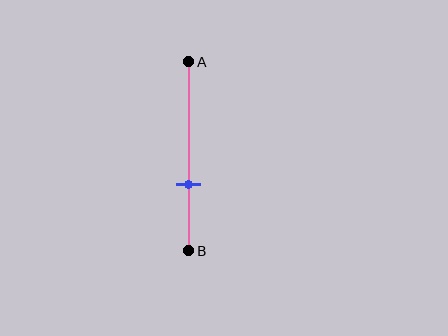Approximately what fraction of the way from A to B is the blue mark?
The blue mark is approximately 65% of the way from A to B.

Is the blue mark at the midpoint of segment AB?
No, the mark is at about 65% from A, not at the 50% midpoint.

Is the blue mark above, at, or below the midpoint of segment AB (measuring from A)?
The blue mark is below the midpoint of segment AB.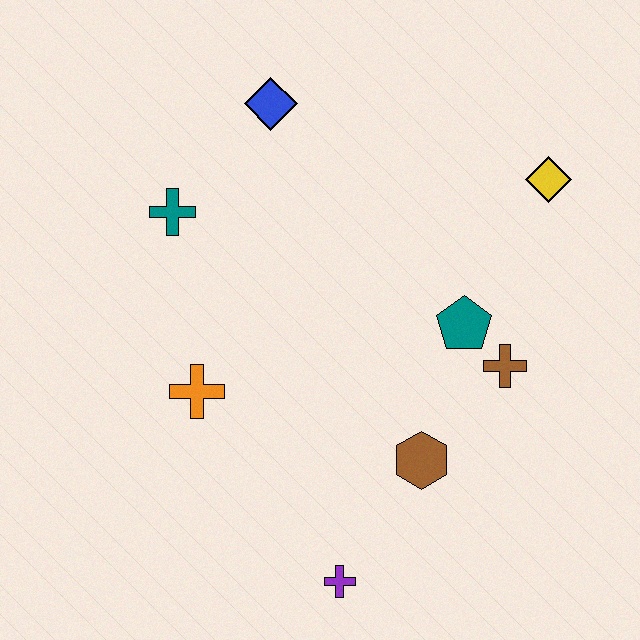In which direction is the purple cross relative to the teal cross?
The purple cross is below the teal cross.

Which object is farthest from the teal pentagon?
The teal cross is farthest from the teal pentagon.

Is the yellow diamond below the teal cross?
No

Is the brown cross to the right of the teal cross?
Yes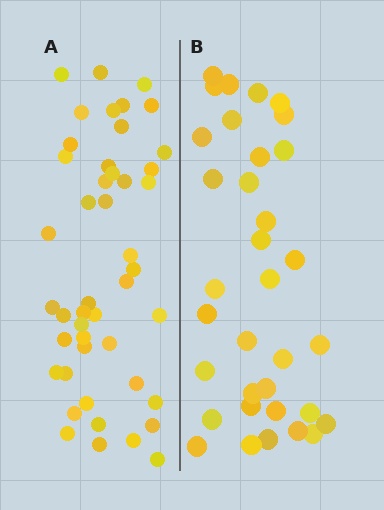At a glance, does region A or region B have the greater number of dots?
Region A (the left region) has more dots.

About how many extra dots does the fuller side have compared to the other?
Region A has roughly 12 or so more dots than region B.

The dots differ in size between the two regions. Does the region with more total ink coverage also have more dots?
No. Region B has more total ink coverage because its dots are larger, but region A actually contains more individual dots. Total area can be misleading — the number of items is what matters here.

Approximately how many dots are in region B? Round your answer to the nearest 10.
About 30 dots. (The exact count is 34, which rounds to 30.)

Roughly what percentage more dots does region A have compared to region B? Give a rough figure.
About 35% more.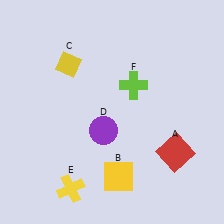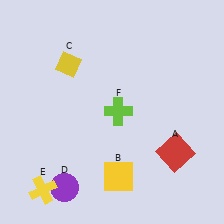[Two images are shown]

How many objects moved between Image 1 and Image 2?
3 objects moved between the two images.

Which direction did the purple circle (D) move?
The purple circle (D) moved down.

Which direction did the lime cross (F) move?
The lime cross (F) moved down.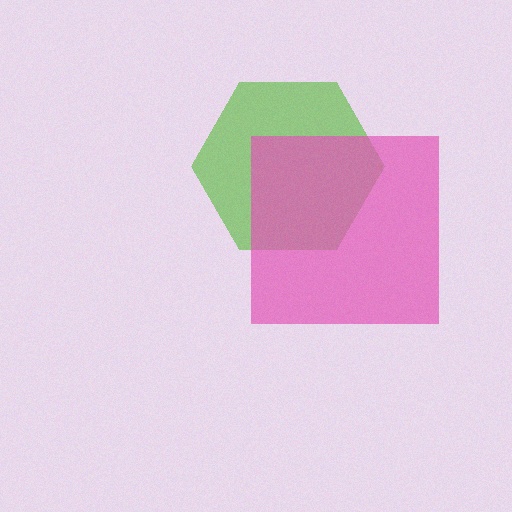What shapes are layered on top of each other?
The layered shapes are: a lime hexagon, a pink square.